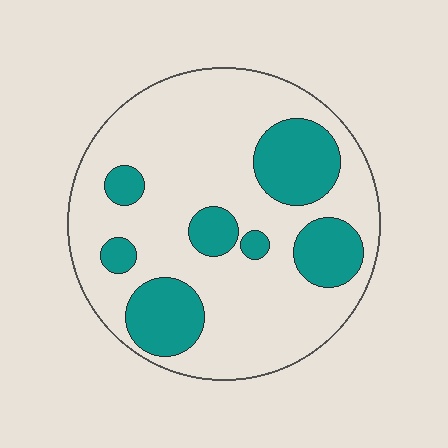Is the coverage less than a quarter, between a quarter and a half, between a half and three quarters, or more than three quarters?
Between a quarter and a half.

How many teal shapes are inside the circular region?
7.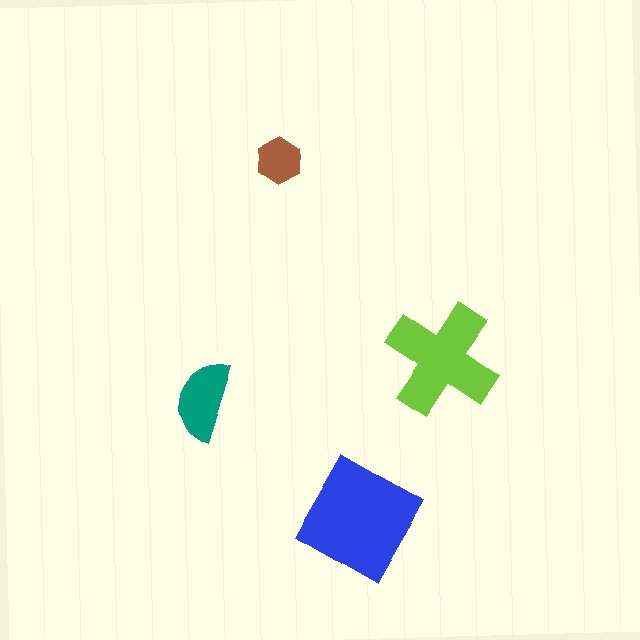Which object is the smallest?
The brown hexagon.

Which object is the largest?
The blue square.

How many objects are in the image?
There are 4 objects in the image.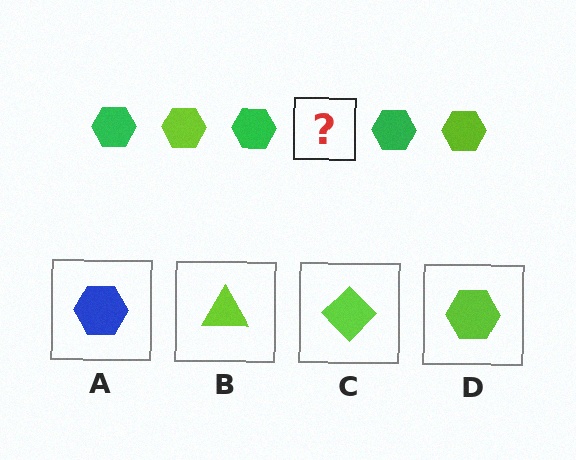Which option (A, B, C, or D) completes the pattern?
D.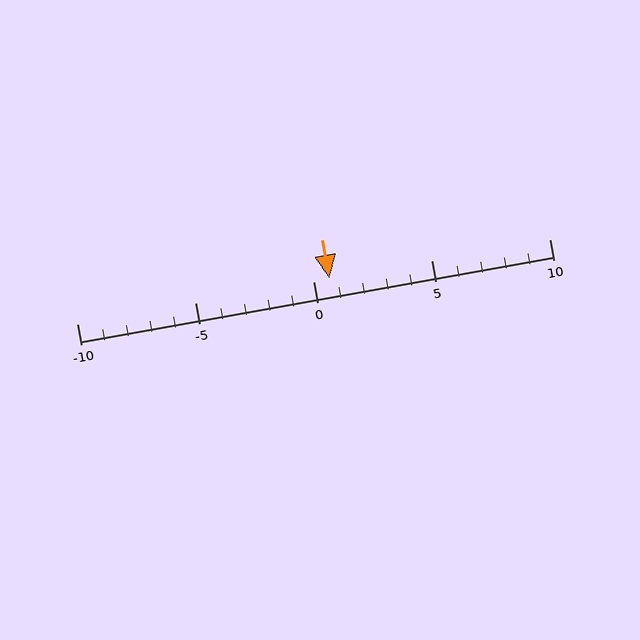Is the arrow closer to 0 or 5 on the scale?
The arrow is closer to 0.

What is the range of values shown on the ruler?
The ruler shows values from -10 to 10.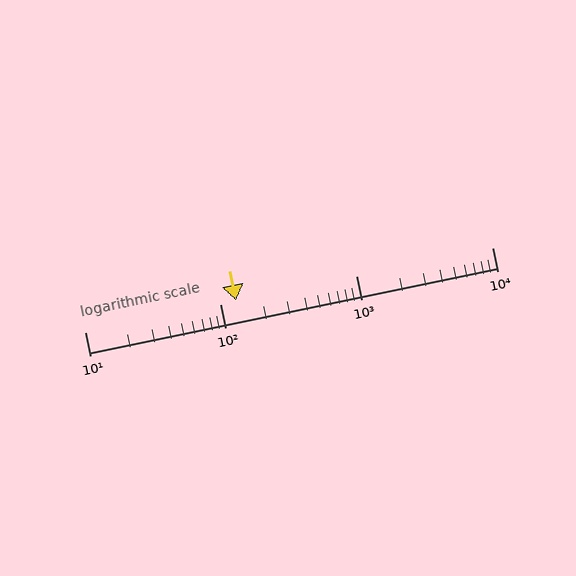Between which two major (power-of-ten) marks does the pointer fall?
The pointer is between 100 and 1000.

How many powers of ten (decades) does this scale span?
The scale spans 3 decades, from 10 to 10000.